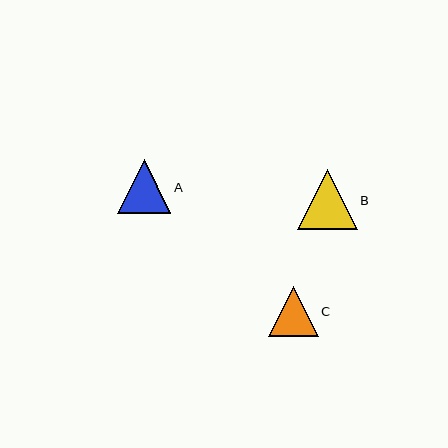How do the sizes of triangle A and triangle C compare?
Triangle A and triangle C are approximately the same size.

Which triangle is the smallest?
Triangle C is the smallest with a size of approximately 49 pixels.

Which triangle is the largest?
Triangle B is the largest with a size of approximately 60 pixels.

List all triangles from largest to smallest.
From largest to smallest: B, A, C.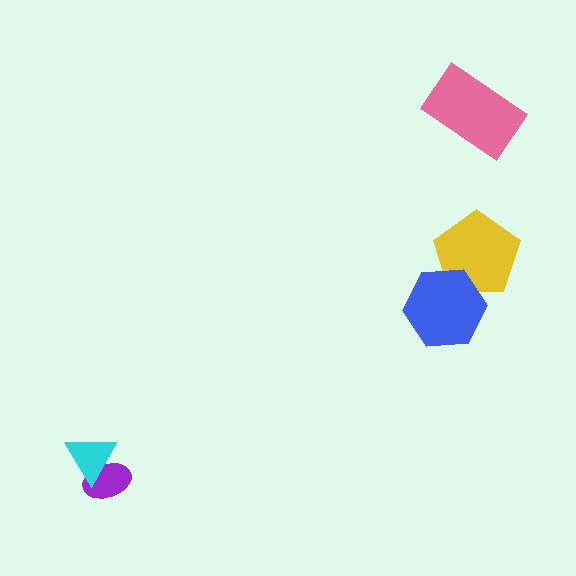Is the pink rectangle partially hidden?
No, no other shape covers it.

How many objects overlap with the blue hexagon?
1 object overlaps with the blue hexagon.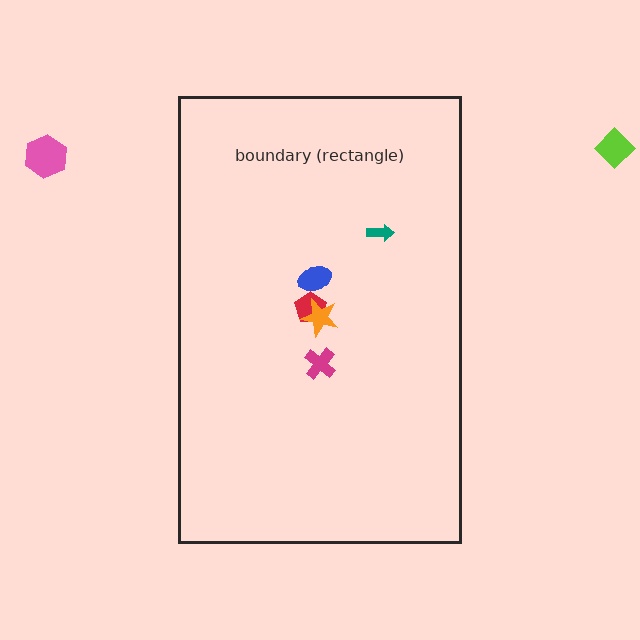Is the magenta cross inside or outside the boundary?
Inside.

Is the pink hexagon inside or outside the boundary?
Outside.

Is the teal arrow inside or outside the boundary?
Inside.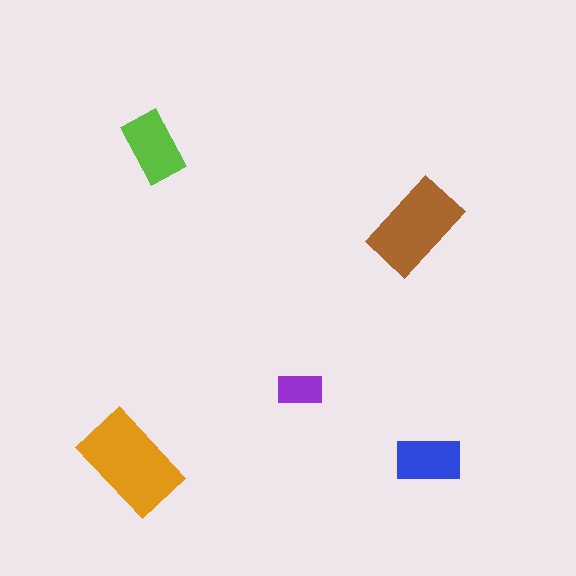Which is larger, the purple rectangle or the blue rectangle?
The blue one.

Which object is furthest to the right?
The blue rectangle is rightmost.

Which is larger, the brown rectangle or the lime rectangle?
The brown one.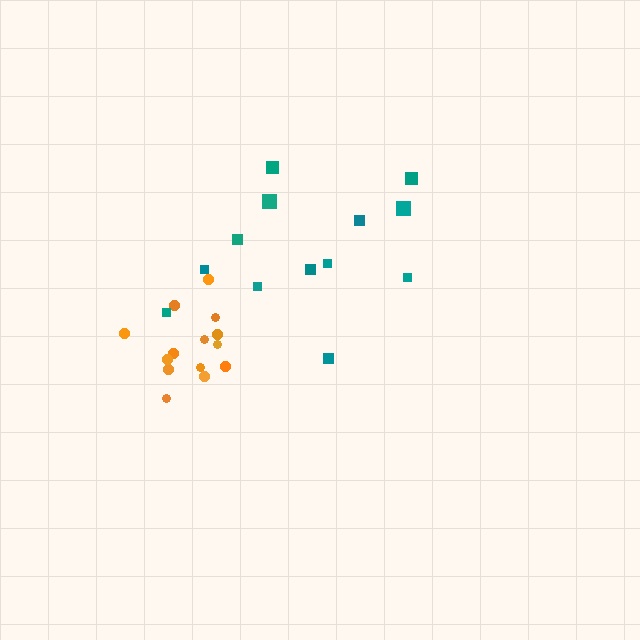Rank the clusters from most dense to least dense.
orange, teal.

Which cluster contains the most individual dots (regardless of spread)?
Orange (14).